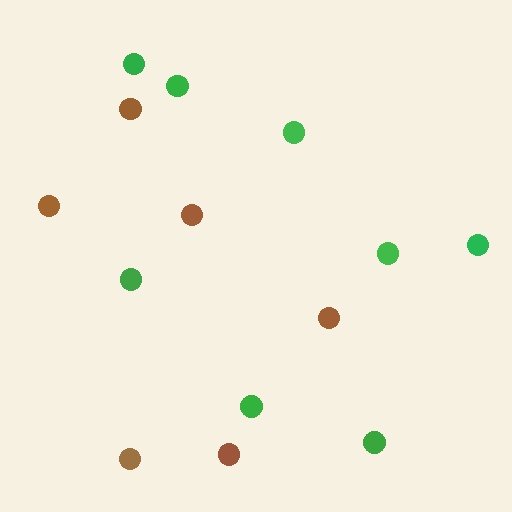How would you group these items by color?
There are 2 groups: one group of green circles (8) and one group of brown circles (6).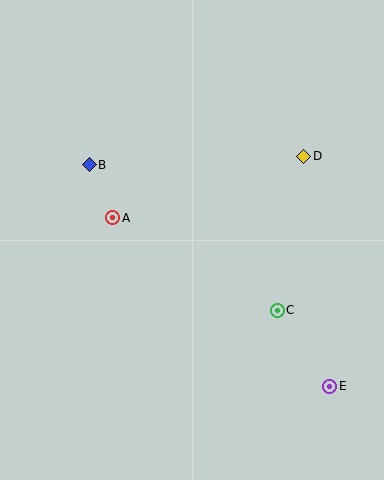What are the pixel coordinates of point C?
Point C is at (277, 310).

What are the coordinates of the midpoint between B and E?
The midpoint between B and E is at (209, 275).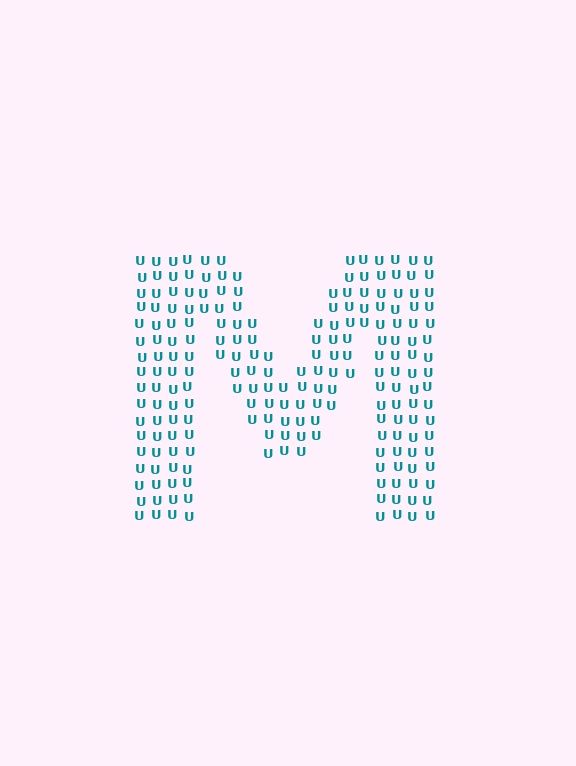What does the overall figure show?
The overall figure shows the letter M.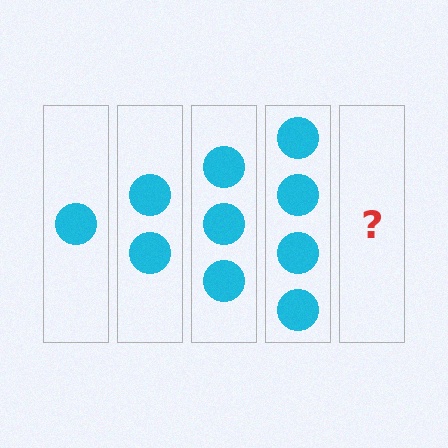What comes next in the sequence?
The next element should be 5 circles.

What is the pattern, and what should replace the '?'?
The pattern is that each step adds one more circle. The '?' should be 5 circles.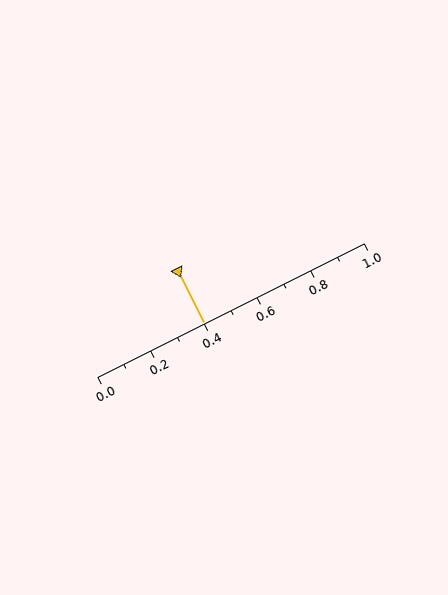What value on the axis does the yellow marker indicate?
The marker indicates approximately 0.4.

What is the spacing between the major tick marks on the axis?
The major ticks are spaced 0.2 apart.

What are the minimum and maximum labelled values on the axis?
The axis runs from 0.0 to 1.0.